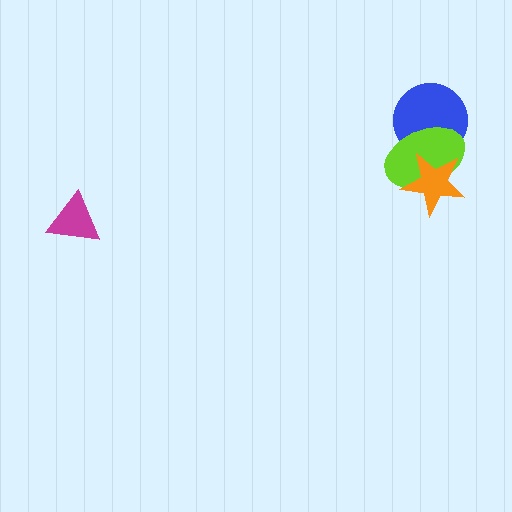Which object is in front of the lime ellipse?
The orange star is in front of the lime ellipse.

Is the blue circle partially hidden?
Yes, it is partially covered by another shape.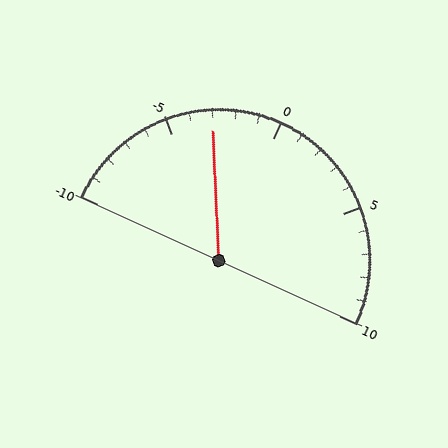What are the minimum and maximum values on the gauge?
The gauge ranges from -10 to 10.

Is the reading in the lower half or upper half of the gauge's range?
The reading is in the lower half of the range (-10 to 10).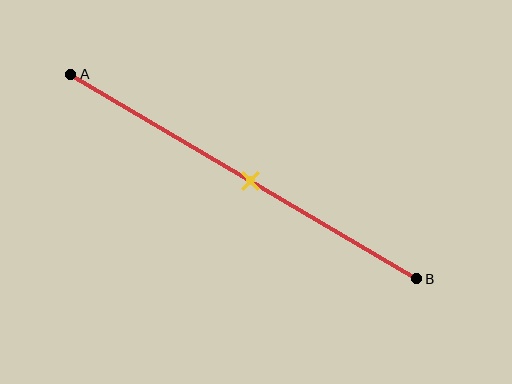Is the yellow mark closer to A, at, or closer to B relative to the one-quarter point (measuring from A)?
The yellow mark is closer to point B than the one-quarter point of segment AB.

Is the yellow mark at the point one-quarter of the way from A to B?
No, the mark is at about 50% from A, not at the 25% one-quarter point.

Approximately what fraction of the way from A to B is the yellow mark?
The yellow mark is approximately 50% of the way from A to B.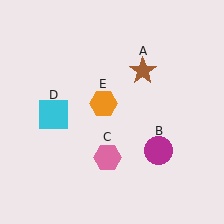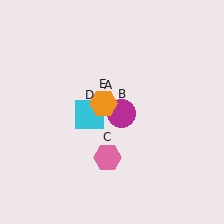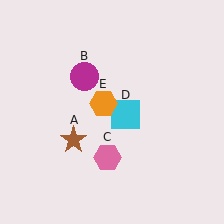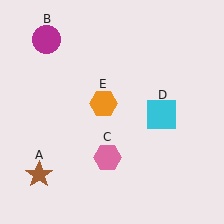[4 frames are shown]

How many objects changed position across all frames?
3 objects changed position: brown star (object A), magenta circle (object B), cyan square (object D).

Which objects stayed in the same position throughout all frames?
Pink hexagon (object C) and orange hexagon (object E) remained stationary.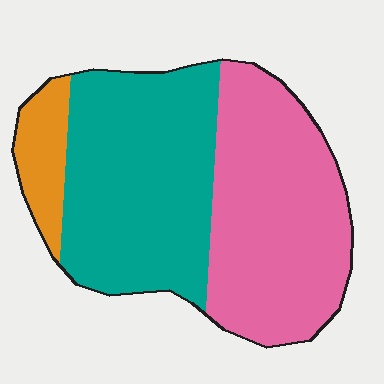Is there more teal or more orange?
Teal.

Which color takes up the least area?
Orange, at roughly 10%.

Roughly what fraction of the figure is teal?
Teal covers roughly 45% of the figure.